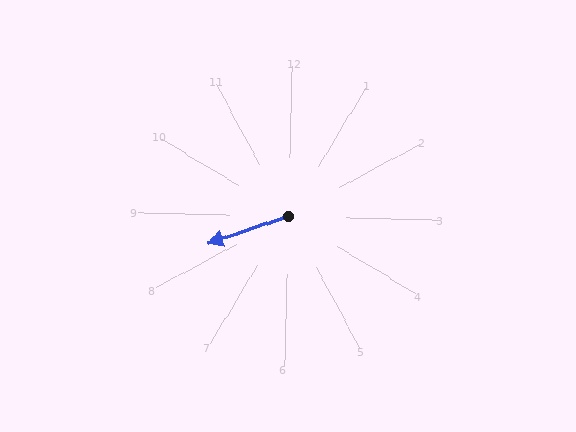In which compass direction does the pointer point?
West.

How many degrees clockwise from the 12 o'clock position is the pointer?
Approximately 249 degrees.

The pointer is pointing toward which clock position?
Roughly 8 o'clock.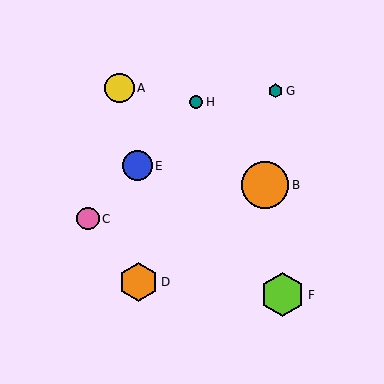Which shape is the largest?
The orange circle (labeled B) is the largest.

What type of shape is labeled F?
Shape F is a lime hexagon.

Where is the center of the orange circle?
The center of the orange circle is at (265, 185).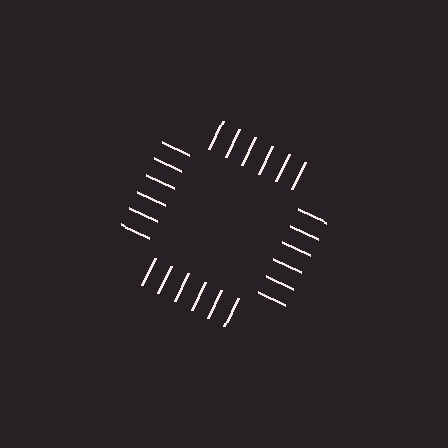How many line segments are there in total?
24 — 6 along each of the 4 edges.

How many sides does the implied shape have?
4 sides — the line-ends trace a square.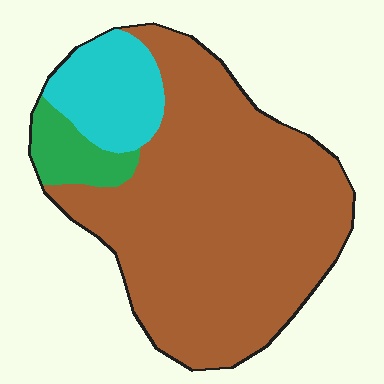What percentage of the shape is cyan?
Cyan covers 15% of the shape.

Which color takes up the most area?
Brown, at roughly 75%.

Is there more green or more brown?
Brown.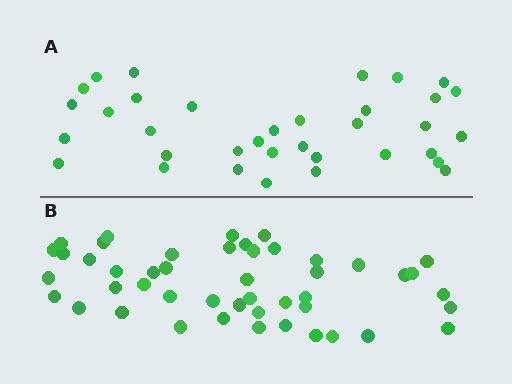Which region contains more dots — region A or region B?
Region B (the bottom region) has more dots.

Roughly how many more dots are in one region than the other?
Region B has roughly 12 or so more dots than region A.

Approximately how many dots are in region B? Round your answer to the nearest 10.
About 50 dots. (The exact count is 47, which rounds to 50.)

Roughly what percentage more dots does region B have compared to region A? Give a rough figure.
About 35% more.